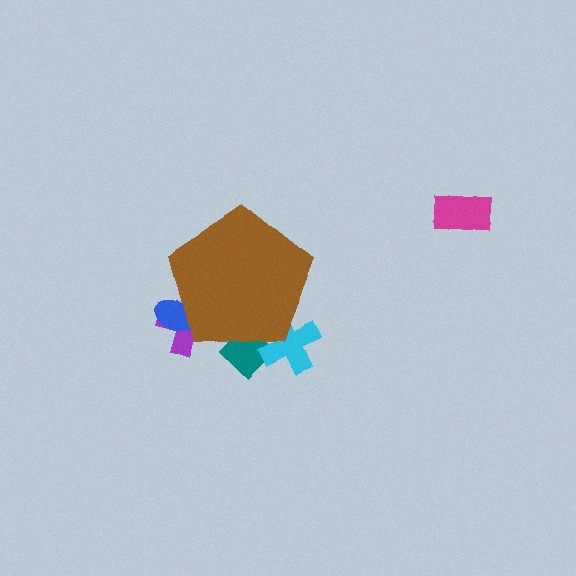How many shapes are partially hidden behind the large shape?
4 shapes are partially hidden.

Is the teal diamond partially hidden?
Yes, the teal diamond is partially hidden behind the brown pentagon.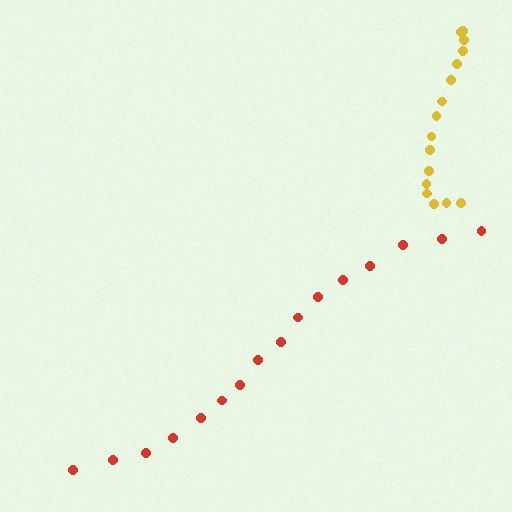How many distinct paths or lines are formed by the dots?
There are 2 distinct paths.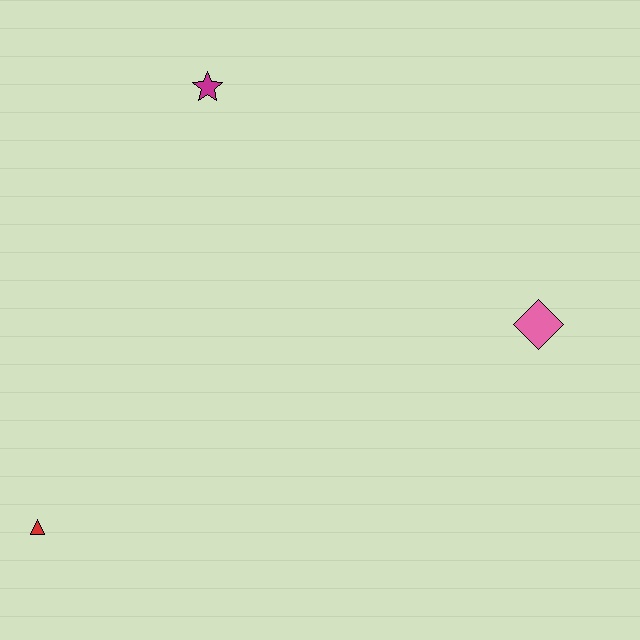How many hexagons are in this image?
There are no hexagons.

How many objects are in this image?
There are 3 objects.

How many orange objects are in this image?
There are no orange objects.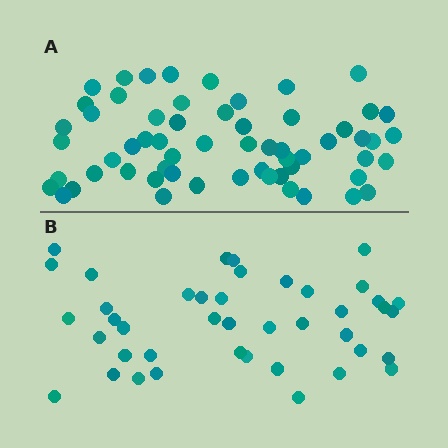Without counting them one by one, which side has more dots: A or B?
Region A (the top region) has more dots.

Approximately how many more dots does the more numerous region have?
Region A has approximately 20 more dots than region B.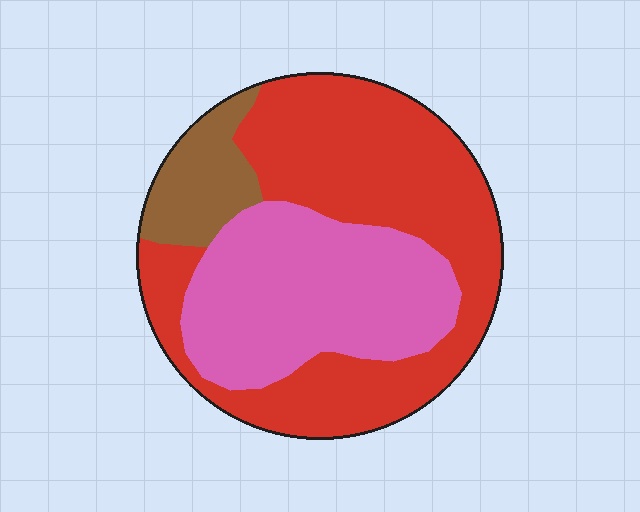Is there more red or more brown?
Red.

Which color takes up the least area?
Brown, at roughly 10%.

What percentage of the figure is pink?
Pink covers about 35% of the figure.